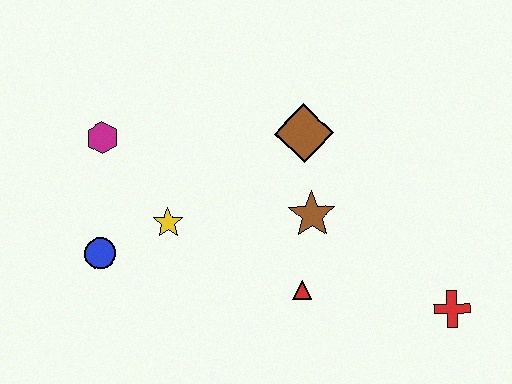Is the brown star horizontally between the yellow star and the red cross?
Yes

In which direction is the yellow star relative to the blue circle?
The yellow star is to the right of the blue circle.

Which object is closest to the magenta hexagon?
The yellow star is closest to the magenta hexagon.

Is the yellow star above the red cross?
Yes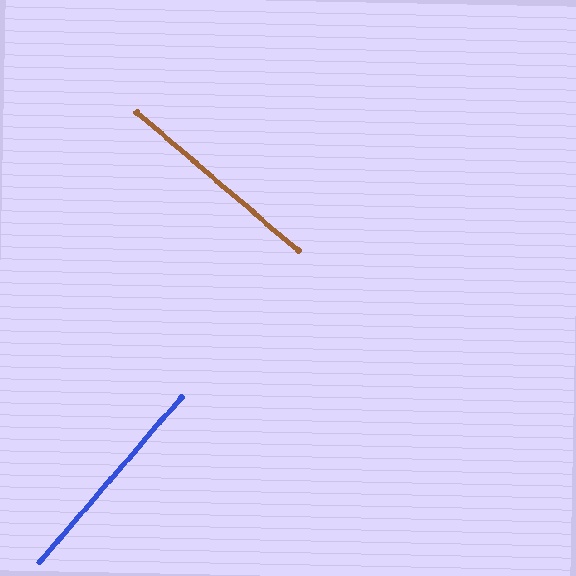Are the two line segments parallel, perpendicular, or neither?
Perpendicular — they meet at approximately 90°.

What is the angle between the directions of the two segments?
Approximately 90 degrees.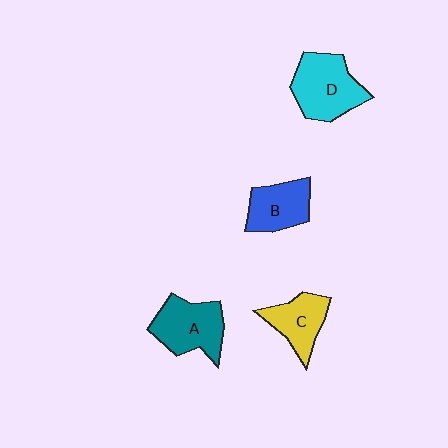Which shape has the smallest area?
Shape C (yellow).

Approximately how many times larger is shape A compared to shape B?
Approximately 1.2 times.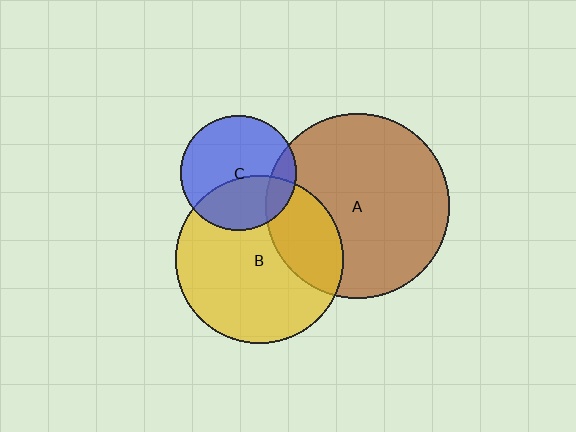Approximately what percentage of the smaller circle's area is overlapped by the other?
Approximately 40%.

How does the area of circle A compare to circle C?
Approximately 2.6 times.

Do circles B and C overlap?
Yes.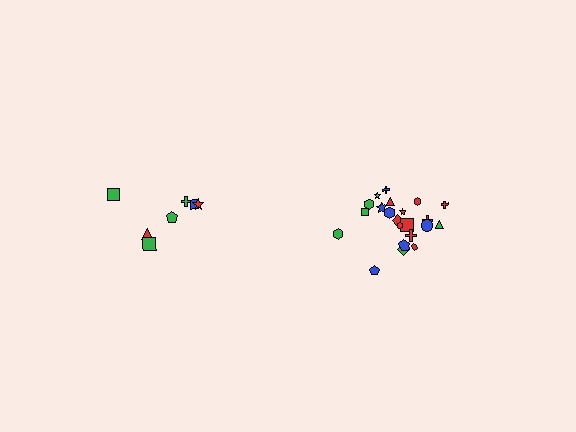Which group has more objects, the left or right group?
The right group.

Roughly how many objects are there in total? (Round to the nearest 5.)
Roughly 30 objects in total.